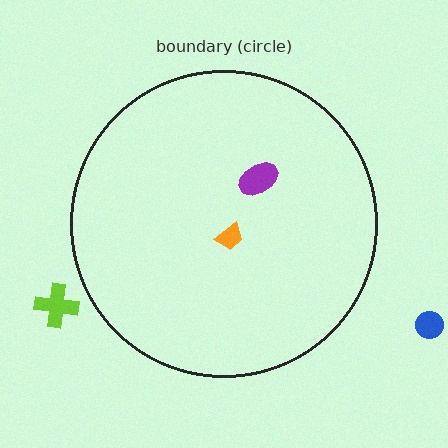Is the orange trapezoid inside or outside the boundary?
Inside.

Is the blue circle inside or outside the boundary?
Outside.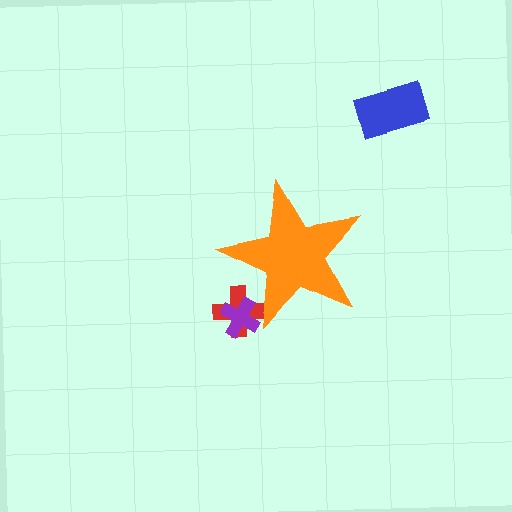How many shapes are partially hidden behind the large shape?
2 shapes are partially hidden.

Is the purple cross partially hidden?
Yes, the purple cross is partially hidden behind the orange star.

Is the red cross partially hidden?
Yes, the red cross is partially hidden behind the orange star.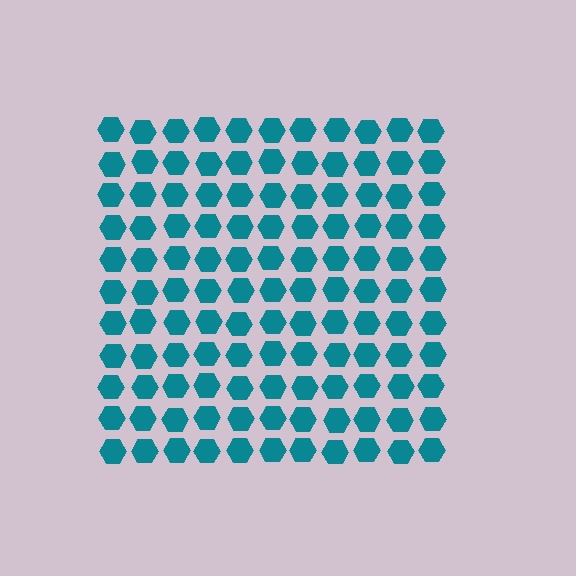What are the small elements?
The small elements are hexagons.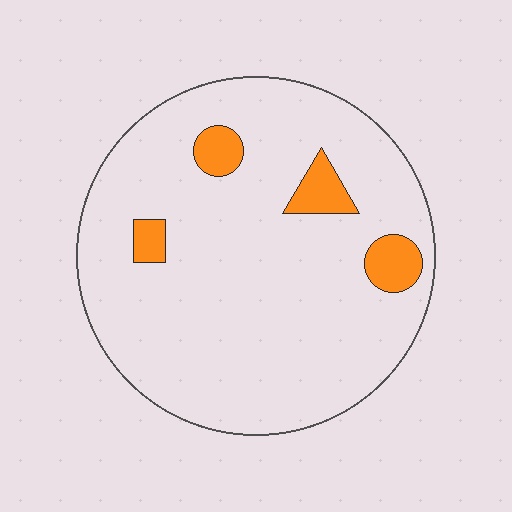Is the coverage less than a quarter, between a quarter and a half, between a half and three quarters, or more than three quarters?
Less than a quarter.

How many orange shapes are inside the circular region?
4.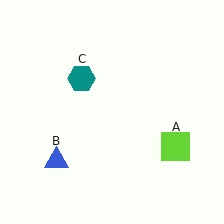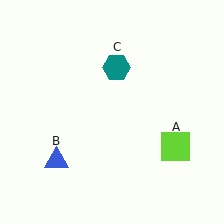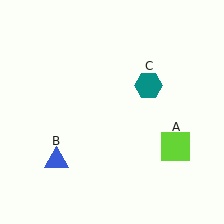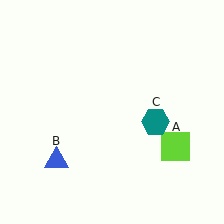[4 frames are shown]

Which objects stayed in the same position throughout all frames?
Lime square (object A) and blue triangle (object B) remained stationary.